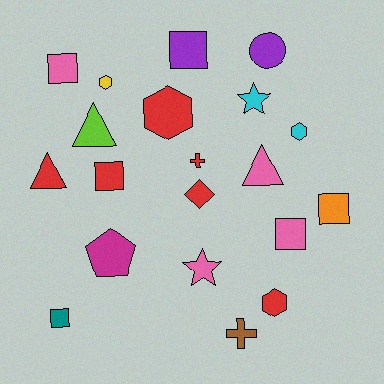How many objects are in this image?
There are 20 objects.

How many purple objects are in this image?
There are 2 purple objects.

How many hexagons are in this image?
There are 4 hexagons.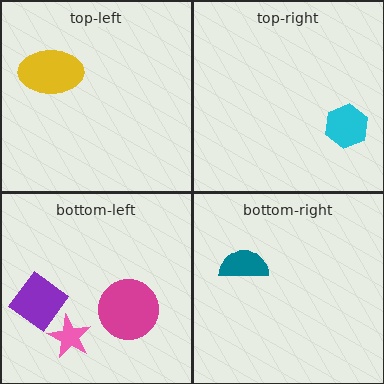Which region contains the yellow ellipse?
The top-left region.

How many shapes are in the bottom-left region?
3.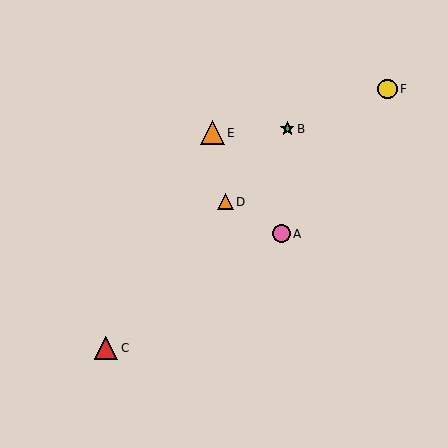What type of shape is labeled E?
Shape E is an orange triangle.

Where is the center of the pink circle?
The center of the pink circle is at (281, 234).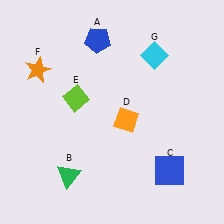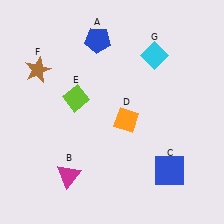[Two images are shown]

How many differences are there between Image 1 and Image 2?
There are 2 differences between the two images.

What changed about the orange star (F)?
In Image 1, F is orange. In Image 2, it changed to brown.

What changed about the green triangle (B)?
In Image 1, B is green. In Image 2, it changed to magenta.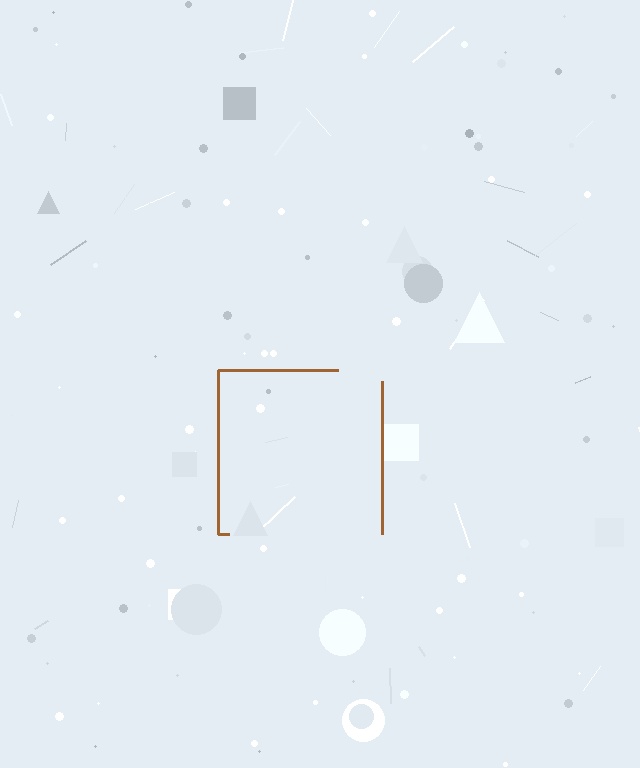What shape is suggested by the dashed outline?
The dashed outline suggests a square.